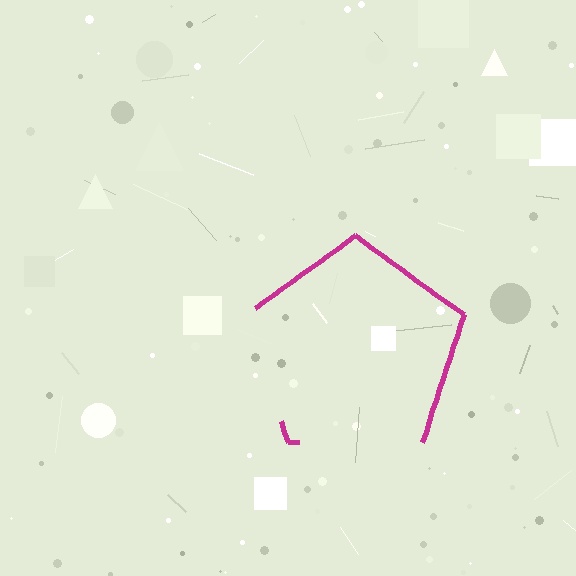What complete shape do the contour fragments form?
The contour fragments form a pentagon.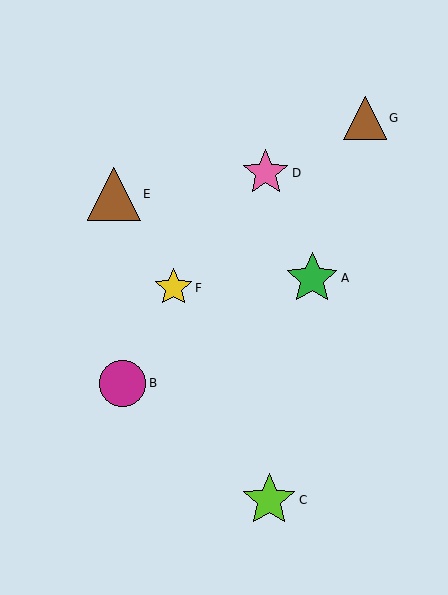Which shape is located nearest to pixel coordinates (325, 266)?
The green star (labeled A) at (312, 278) is nearest to that location.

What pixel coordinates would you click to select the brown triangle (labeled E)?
Click at (114, 194) to select the brown triangle E.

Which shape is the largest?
The lime star (labeled C) is the largest.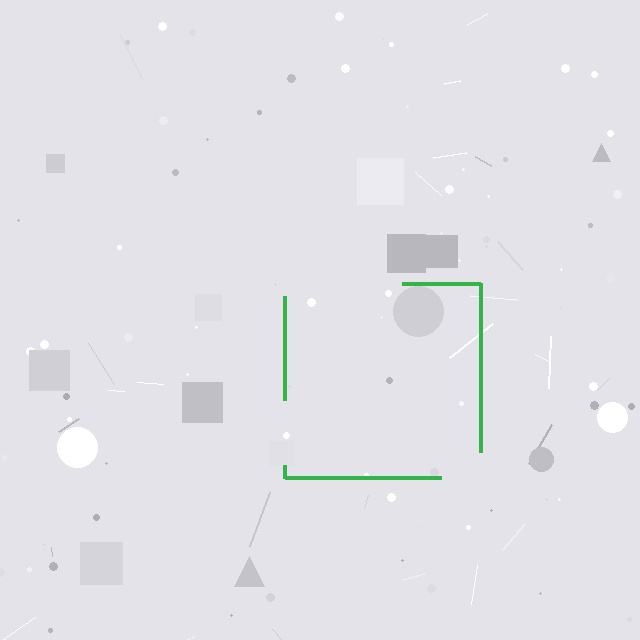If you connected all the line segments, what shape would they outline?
They would outline a square.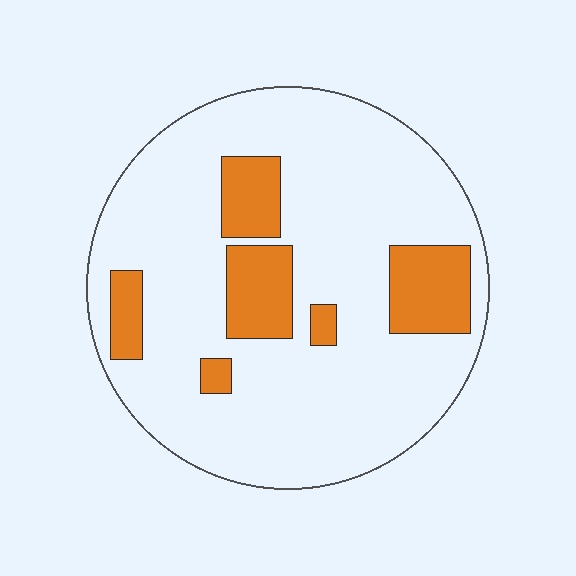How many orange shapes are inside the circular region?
6.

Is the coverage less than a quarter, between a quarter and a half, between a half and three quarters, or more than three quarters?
Less than a quarter.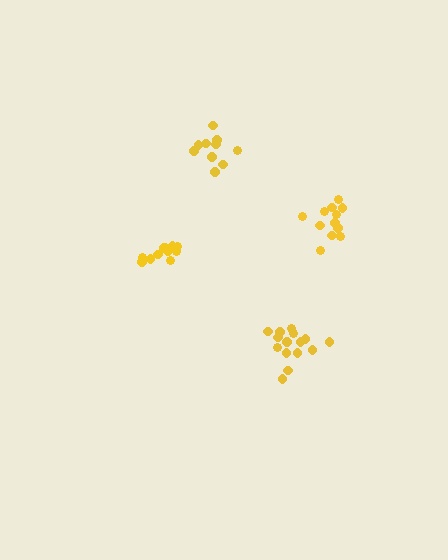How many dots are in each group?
Group 1: 12 dots, Group 2: 15 dots, Group 3: 12 dots, Group 4: 10 dots (49 total).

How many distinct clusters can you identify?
There are 4 distinct clusters.